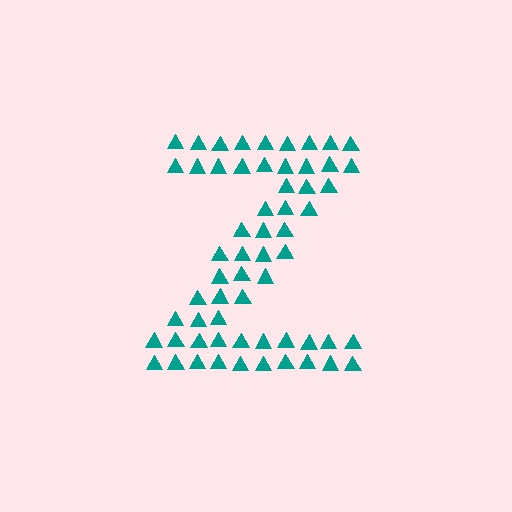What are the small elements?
The small elements are triangles.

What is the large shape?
The large shape is the letter Z.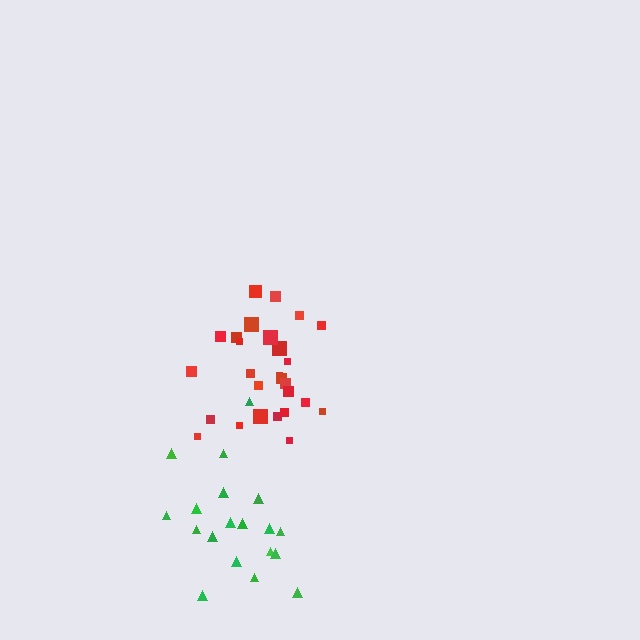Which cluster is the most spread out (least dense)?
Green.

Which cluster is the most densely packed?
Red.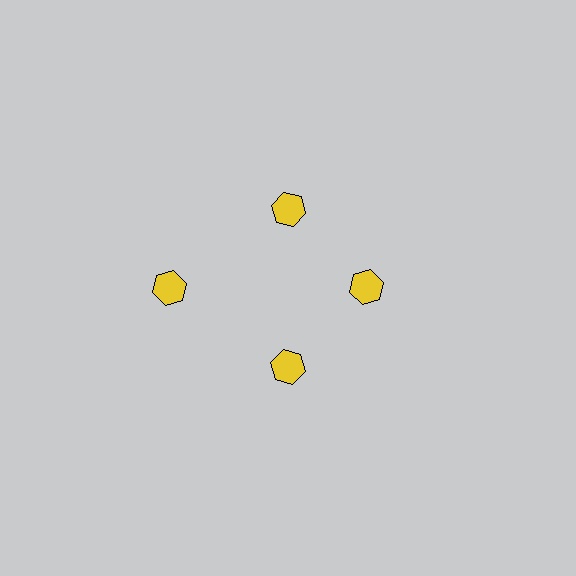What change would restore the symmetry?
The symmetry would be restored by moving it inward, back onto the ring so that all 4 hexagons sit at equal angles and equal distance from the center.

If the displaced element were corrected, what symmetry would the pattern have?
It would have 4-fold rotational symmetry — the pattern would map onto itself every 90 degrees.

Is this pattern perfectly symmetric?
No. The 4 yellow hexagons are arranged in a ring, but one element near the 9 o'clock position is pushed outward from the center, breaking the 4-fold rotational symmetry.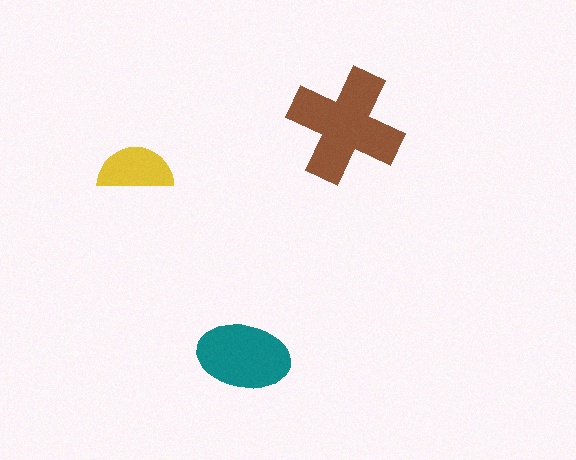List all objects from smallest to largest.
The yellow semicircle, the teal ellipse, the brown cross.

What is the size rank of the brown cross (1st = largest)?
1st.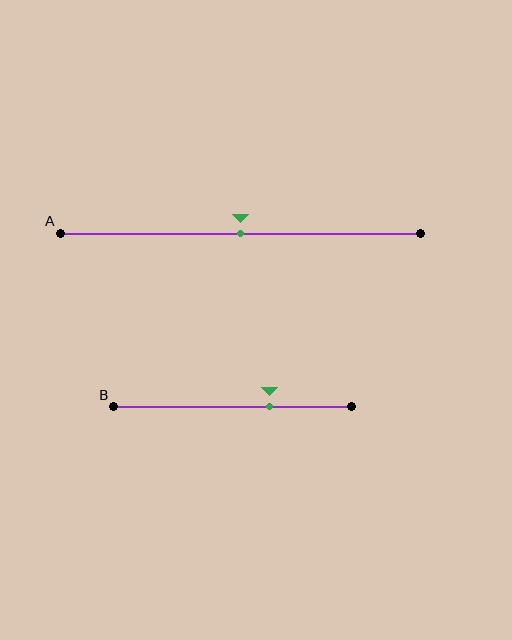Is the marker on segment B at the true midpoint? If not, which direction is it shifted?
No, the marker on segment B is shifted to the right by about 16% of the segment length.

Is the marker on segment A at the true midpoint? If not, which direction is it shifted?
Yes, the marker on segment A is at the true midpoint.